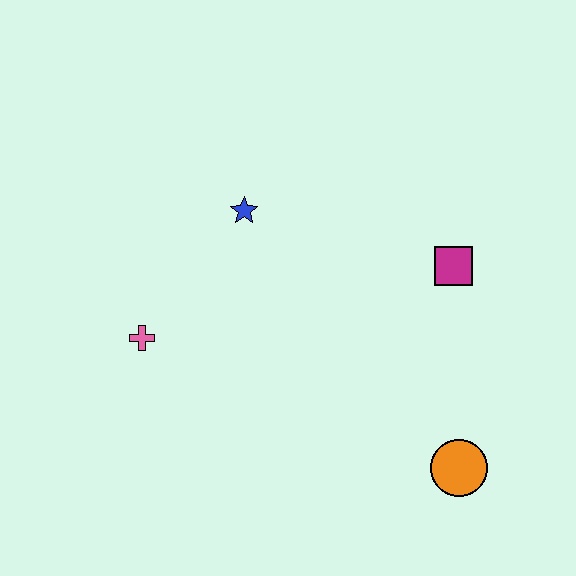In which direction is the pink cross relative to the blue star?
The pink cross is below the blue star.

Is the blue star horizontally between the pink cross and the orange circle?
Yes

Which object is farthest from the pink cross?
The orange circle is farthest from the pink cross.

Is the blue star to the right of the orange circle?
No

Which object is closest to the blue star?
The pink cross is closest to the blue star.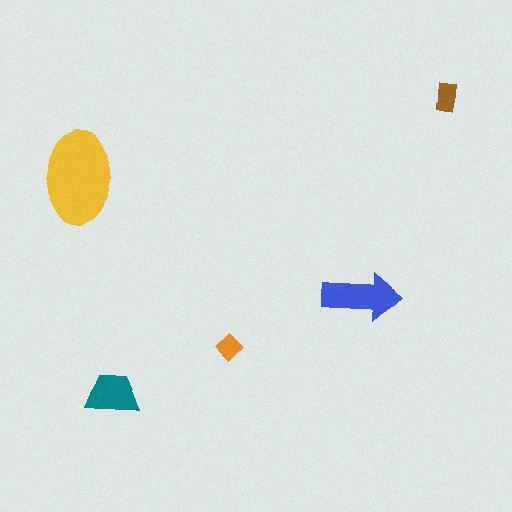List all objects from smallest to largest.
The orange diamond, the brown rectangle, the teal trapezoid, the blue arrow, the yellow ellipse.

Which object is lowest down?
The teal trapezoid is bottommost.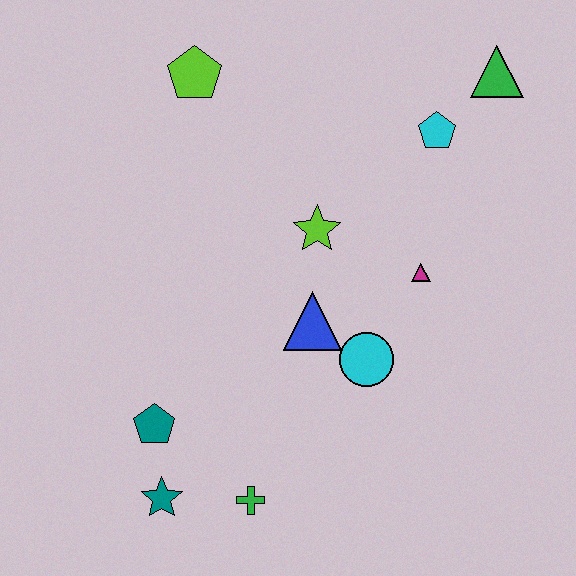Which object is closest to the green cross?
The teal star is closest to the green cross.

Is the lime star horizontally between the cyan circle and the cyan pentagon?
No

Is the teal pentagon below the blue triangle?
Yes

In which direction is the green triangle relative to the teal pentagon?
The green triangle is above the teal pentagon.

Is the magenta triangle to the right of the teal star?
Yes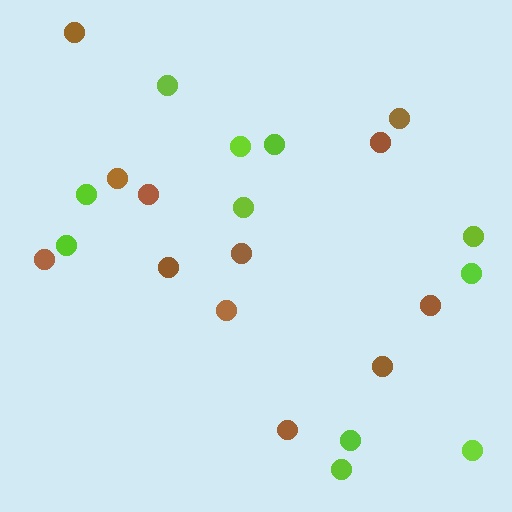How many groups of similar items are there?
There are 2 groups: one group of brown circles (12) and one group of lime circles (11).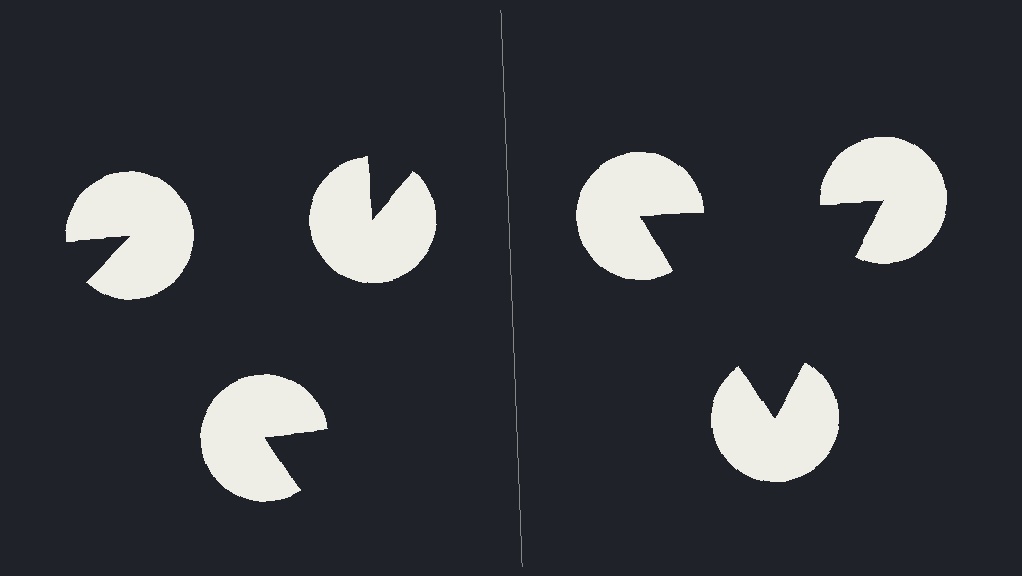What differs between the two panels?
The pac-man discs are positioned identically on both sides; only the wedge orientations differ. On the right they align to a triangle; on the left they are misaligned.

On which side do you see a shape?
An illusory triangle appears on the right side. On the left side the wedge cuts are rotated, so no coherent shape forms.